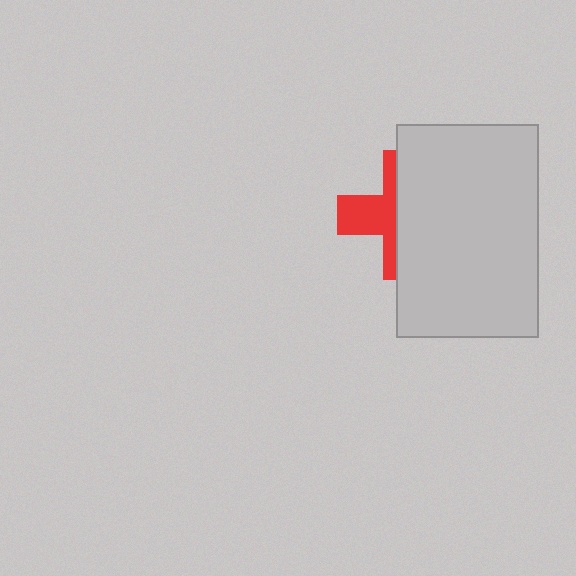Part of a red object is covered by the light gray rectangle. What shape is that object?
It is a cross.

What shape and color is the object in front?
The object in front is a light gray rectangle.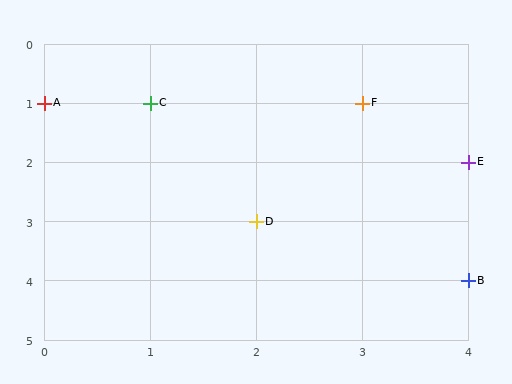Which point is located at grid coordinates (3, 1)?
Point F is at (3, 1).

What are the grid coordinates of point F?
Point F is at grid coordinates (3, 1).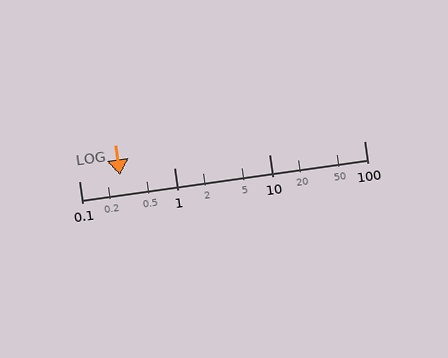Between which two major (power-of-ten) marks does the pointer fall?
The pointer is between 0.1 and 1.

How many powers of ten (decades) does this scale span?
The scale spans 3 decades, from 0.1 to 100.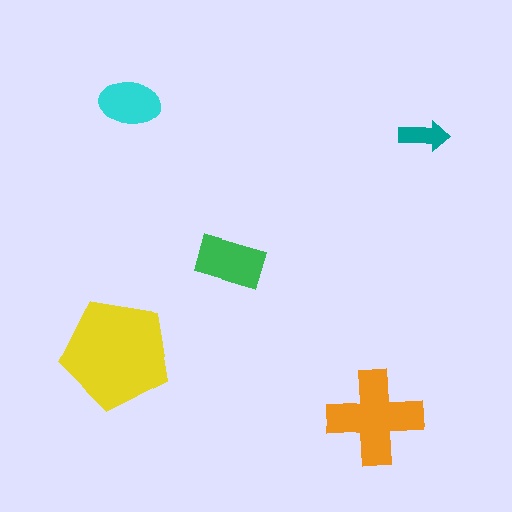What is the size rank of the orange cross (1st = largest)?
2nd.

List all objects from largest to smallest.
The yellow pentagon, the orange cross, the green rectangle, the cyan ellipse, the teal arrow.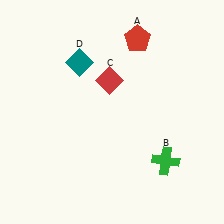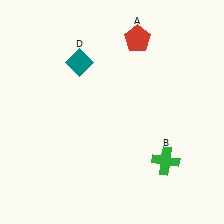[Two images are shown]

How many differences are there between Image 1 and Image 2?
There is 1 difference between the two images.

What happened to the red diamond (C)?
The red diamond (C) was removed in Image 2. It was in the top-left area of Image 1.